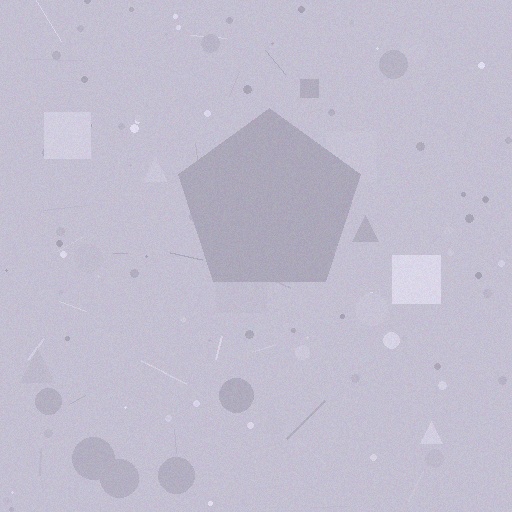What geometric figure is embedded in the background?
A pentagon is embedded in the background.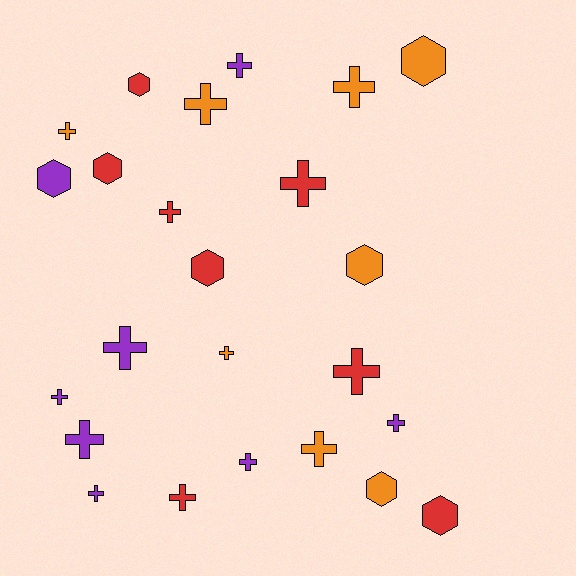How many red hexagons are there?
There are 4 red hexagons.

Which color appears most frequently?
Red, with 8 objects.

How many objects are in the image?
There are 24 objects.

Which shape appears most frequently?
Cross, with 16 objects.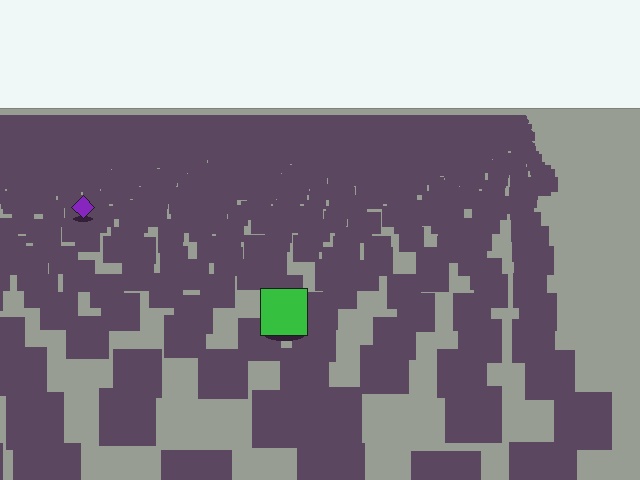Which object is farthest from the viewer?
The purple diamond is farthest from the viewer. It appears smaller and the ground texture around it is denser.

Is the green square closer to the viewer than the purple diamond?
Yes. The green square is closer — you can tell from the texture gradient: the ground texture is coarser near it.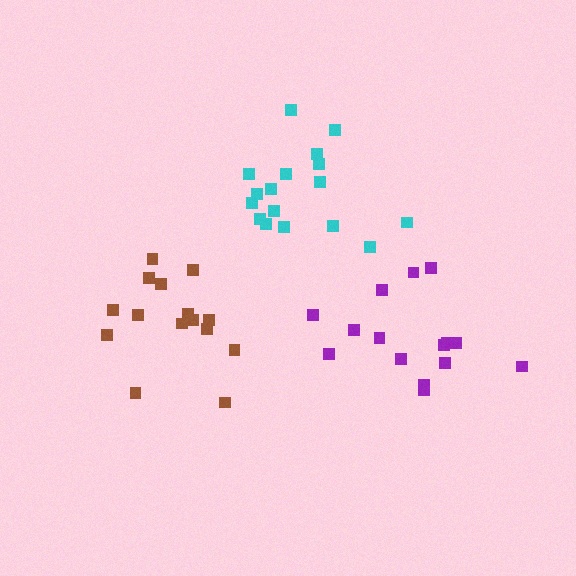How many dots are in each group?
Group 1: 15 dots, Group 2: 17 dots, Group 3: 15 dots (47 total).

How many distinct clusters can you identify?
There are 3 distinct clusters.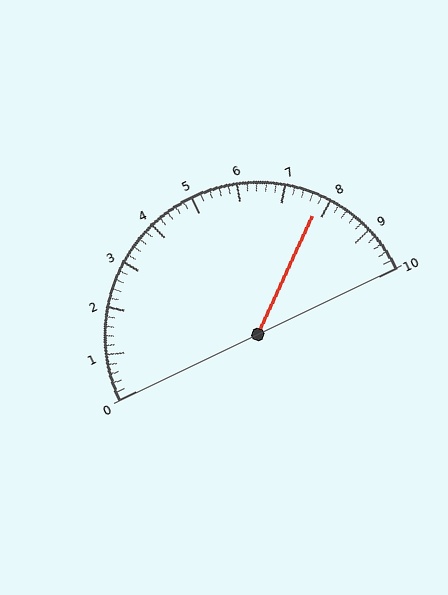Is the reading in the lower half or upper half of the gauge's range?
The reading is in the upper half of the range (0 to 10).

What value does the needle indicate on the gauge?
The needle indicates approximately 7.8.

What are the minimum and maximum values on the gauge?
The gauge ranges from 0 to 10.